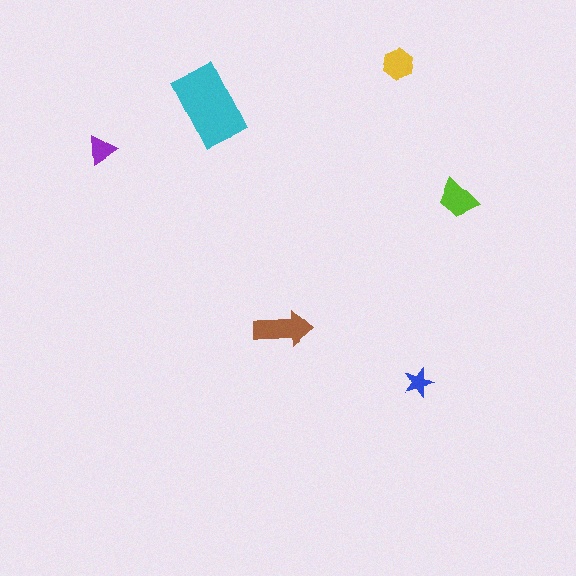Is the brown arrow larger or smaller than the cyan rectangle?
Smaller.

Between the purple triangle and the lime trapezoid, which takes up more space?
The lime trapezoid.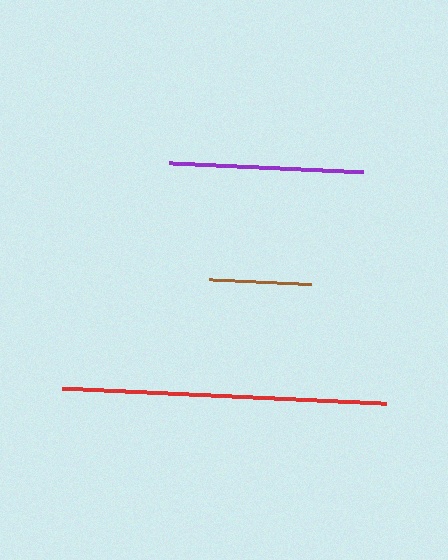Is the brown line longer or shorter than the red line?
The red line is longer than the brown line.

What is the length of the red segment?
The red segment is approximately 325 pixels long.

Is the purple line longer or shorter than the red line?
The red line is longer than the purple line.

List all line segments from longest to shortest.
From longest to shortest: red, purple, brown.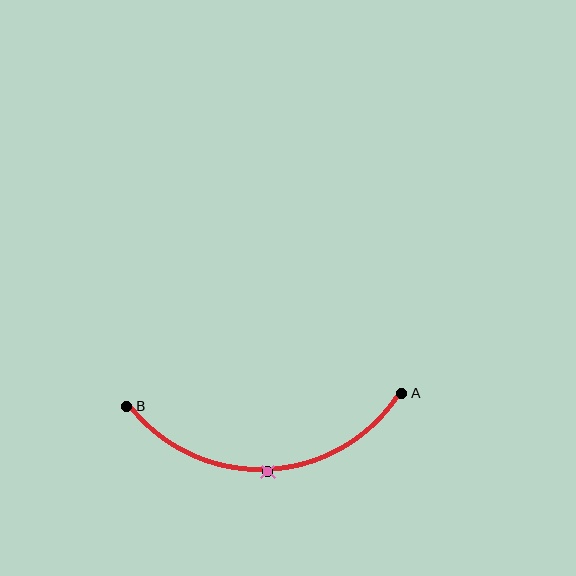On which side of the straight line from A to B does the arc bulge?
The arc bulges below the straight line connecting A and B.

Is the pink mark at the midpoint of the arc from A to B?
Yes. The pink mark lies on the arc at equal arc-length from both A and B — it is the arc midpoint.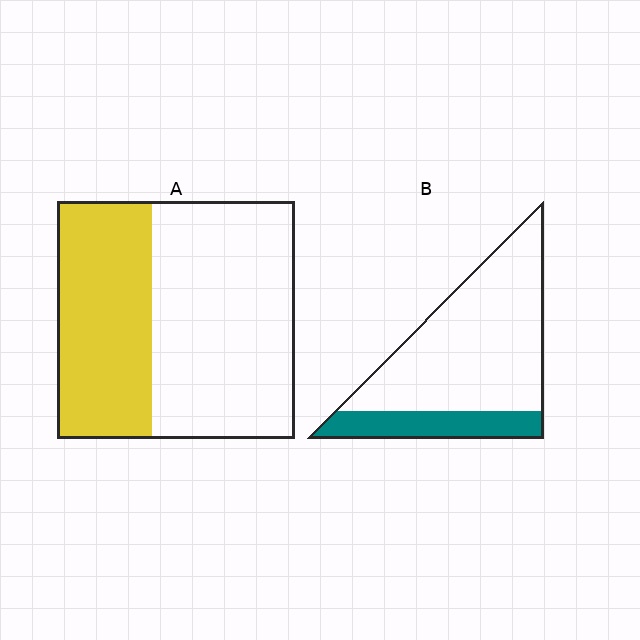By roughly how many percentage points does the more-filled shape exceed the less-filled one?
By roughly 20 percentage points (A over B).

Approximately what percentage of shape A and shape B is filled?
A is approximately 40% and B is approximately 20%.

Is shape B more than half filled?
No.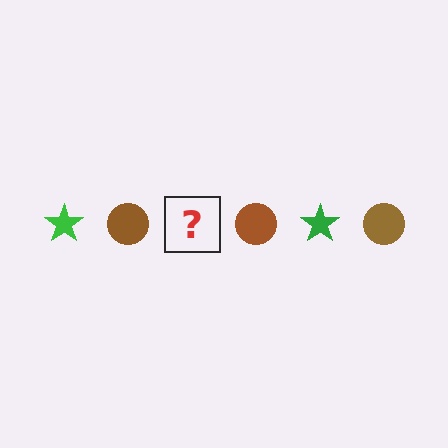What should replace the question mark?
The question mark should be replaced with a green star.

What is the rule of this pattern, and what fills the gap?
The rule is that the pattern alternates between green star and brown circle. The gap should be filled with a green star.